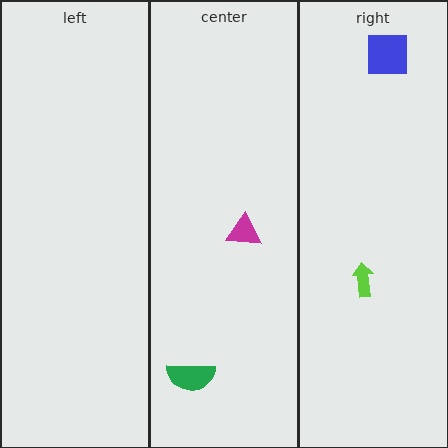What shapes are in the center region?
The magenta triangle, the green semicircle.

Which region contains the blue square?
The right region.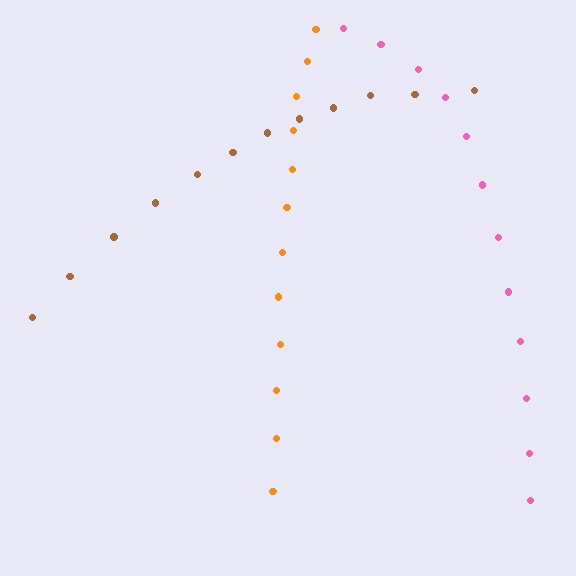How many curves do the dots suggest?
There are 3 distinct paths.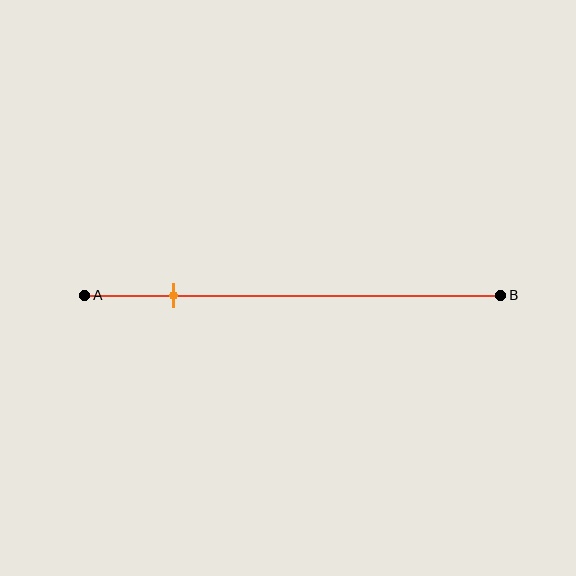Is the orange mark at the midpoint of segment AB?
No, the mark is at about 20% from A, not at the 50% midpoint.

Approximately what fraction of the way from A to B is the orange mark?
The orange mark is approximately 20% of the way from A to B.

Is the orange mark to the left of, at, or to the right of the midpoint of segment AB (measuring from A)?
The orange mark is to the left of the midpoint of segment AB.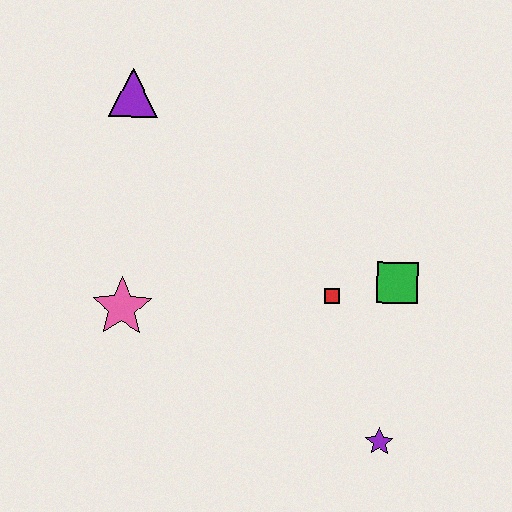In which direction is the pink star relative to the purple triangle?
The pink star is below the purple triangle.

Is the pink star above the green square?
No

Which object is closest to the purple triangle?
The pink star is closest to the purple triangle.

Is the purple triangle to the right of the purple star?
No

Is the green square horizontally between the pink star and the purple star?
No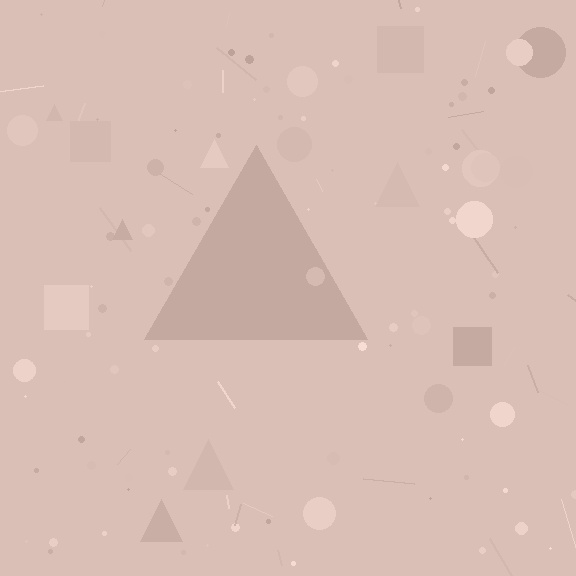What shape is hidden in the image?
A triangle is hidden in the image.